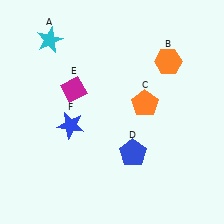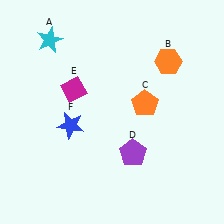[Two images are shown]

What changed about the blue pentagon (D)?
In Image 1, D is blue. In Image 2, it changed to purple.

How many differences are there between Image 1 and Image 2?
There is 1 difference between the two images.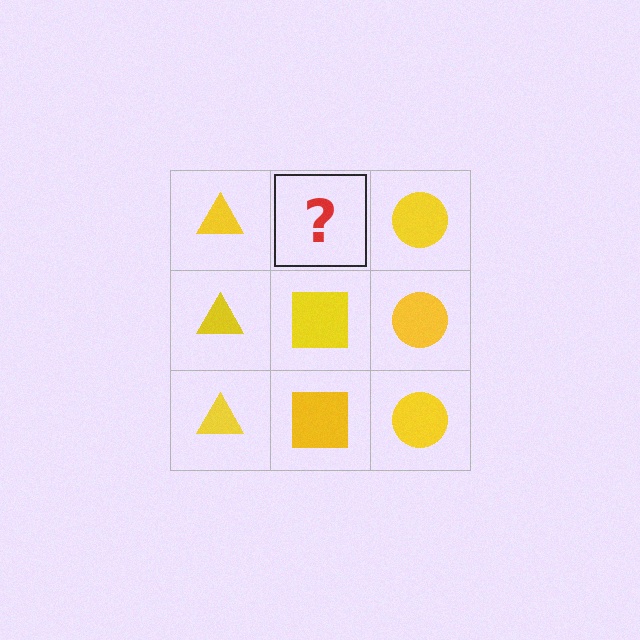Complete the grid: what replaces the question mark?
The question mark should be replaced with a yellow square.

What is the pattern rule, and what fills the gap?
The rule is that each column has a consistent shape. The gap should be filled with a yellow square.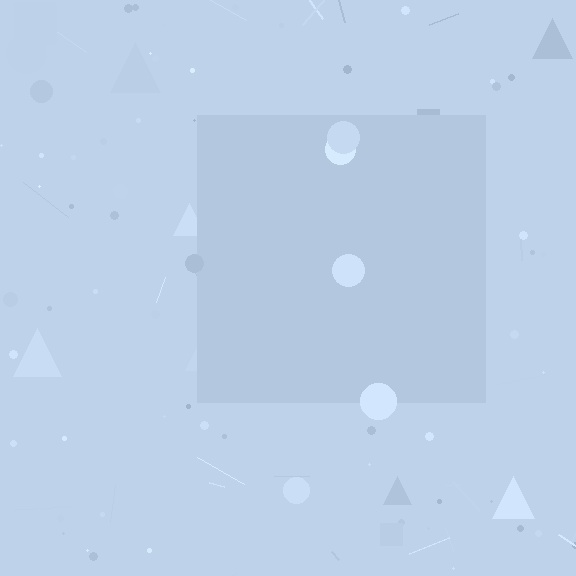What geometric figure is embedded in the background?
A square is embedded in the background.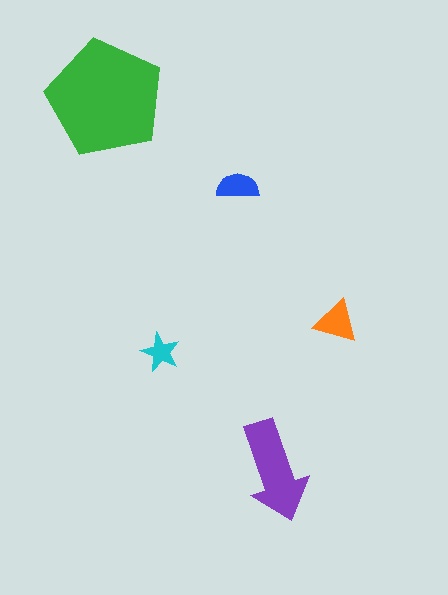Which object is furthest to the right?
The orange triangle is rightmost.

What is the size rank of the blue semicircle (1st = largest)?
4th.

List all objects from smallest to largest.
The cyan star, the blue semicircle, the orange triangle, the purple arrow, the green pentagon.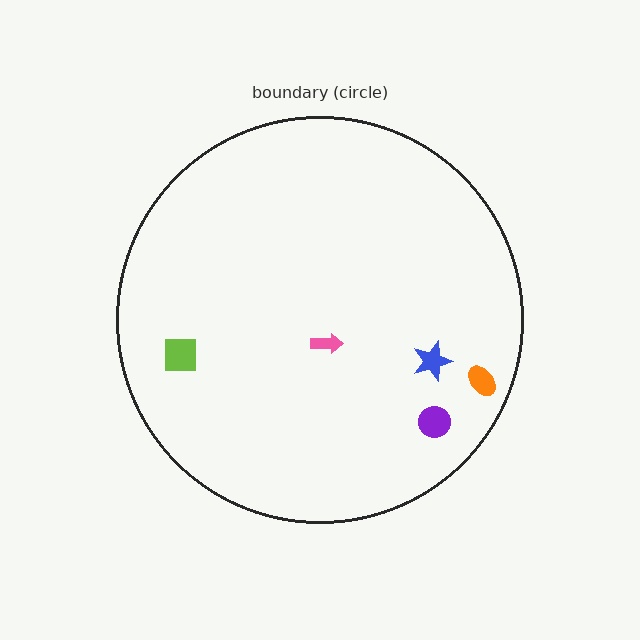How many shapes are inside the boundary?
5 inside, 0 outside.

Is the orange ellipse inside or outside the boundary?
Inside.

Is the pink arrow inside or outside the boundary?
Inside.